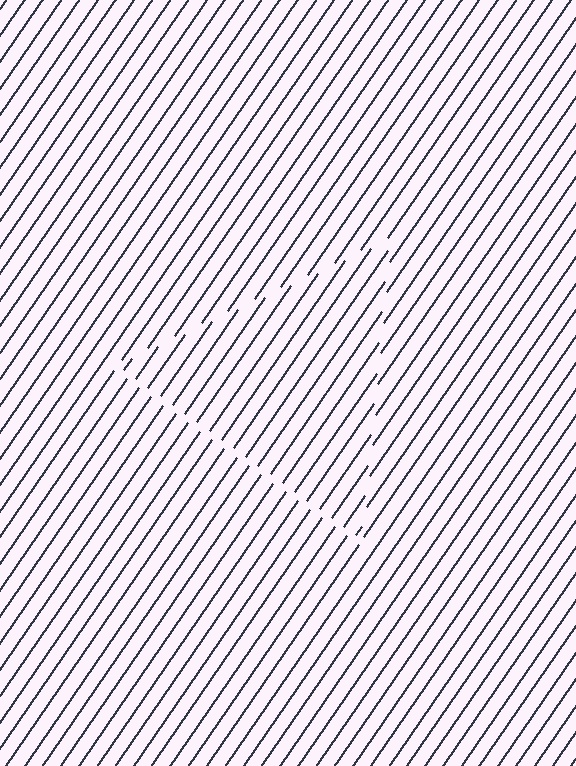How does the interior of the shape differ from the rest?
The interior of the shape contains the same grating, shifted by half a period — the contour is defined by the phase discontinuity where line-ends from the inner and outer gratings abut.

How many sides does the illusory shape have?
3 sides — the line-ends trace a triangle.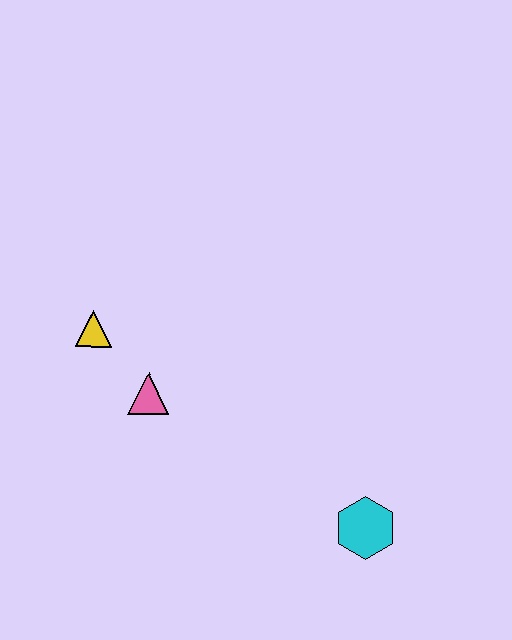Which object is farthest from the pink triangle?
The cyan hexagon is farthest from the pink triangle.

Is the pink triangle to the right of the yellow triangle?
Yes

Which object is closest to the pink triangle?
The yellow triangle is closest to the pink triangle.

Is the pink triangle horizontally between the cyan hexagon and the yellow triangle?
Yes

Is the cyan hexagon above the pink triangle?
No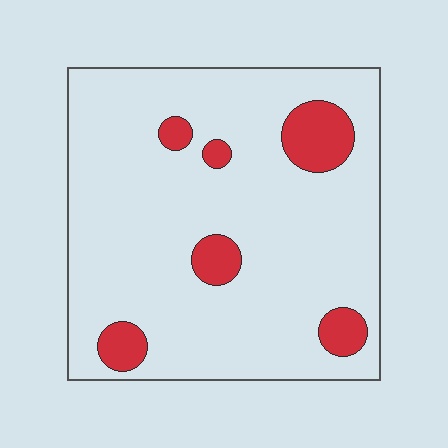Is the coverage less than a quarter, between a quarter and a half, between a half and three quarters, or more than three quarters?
Less than a quarter.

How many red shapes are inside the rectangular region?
6.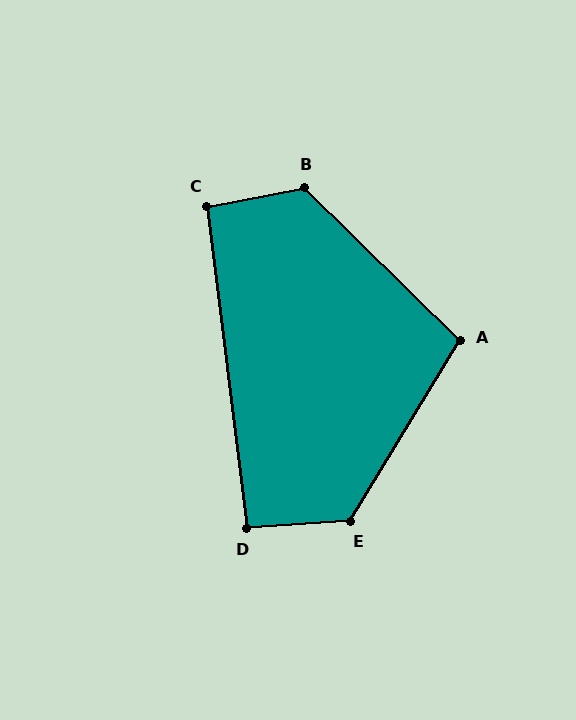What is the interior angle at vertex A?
Approximately 103 degrees (obtuse).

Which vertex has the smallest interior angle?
D, at approximately 93 degrees.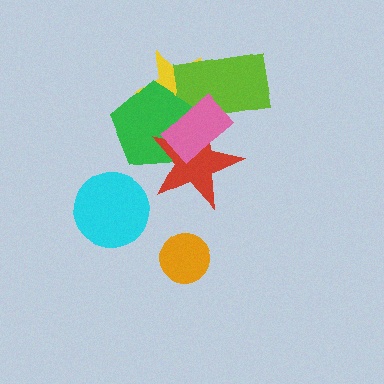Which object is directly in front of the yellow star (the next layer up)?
The lime rectangle is directly in front of the yellow star.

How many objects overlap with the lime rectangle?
4 objects overlap with the lime rectangle.